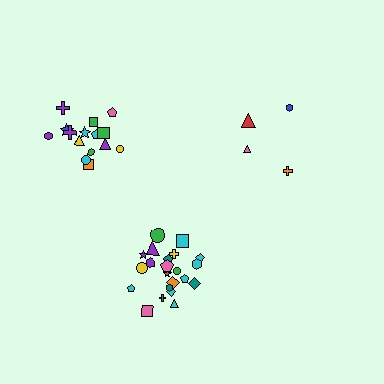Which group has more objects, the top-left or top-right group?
The top-left group.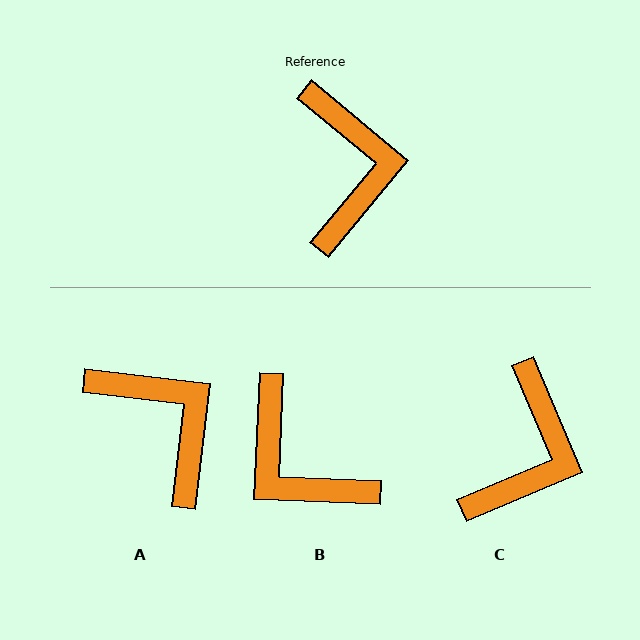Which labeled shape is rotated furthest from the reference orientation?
B, about 143 degrees away.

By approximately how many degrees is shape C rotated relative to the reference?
Approximately 28 degrees clockwise.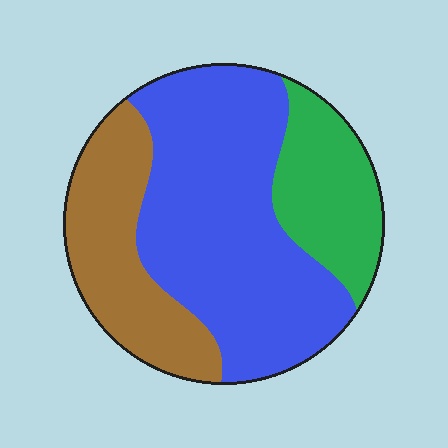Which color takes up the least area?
Green, at roughly 20%.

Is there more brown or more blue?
Blue.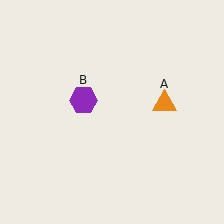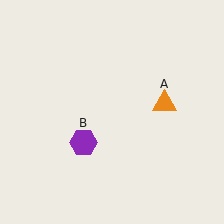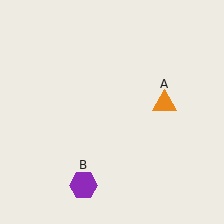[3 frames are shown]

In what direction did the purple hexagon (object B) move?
The purple hexagon (object B) moved down.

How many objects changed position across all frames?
1 object changed position: purple hexagon (object B).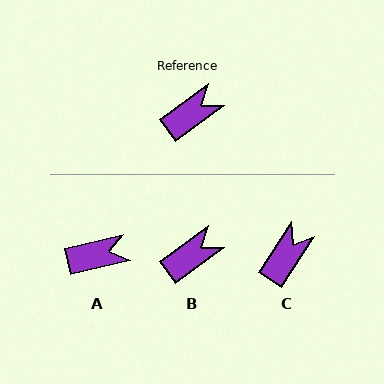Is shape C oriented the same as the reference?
No, it is off by about 21 degrees.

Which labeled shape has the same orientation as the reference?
B.